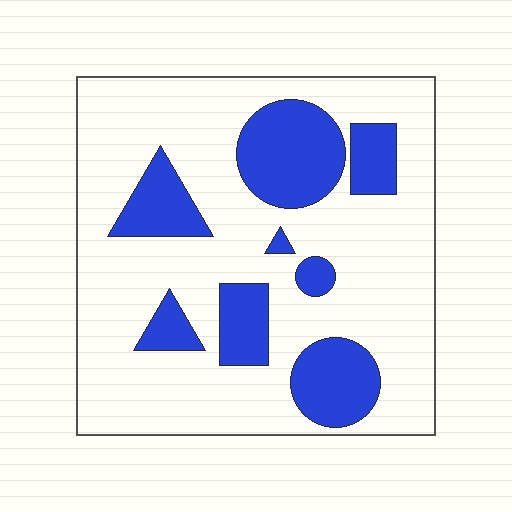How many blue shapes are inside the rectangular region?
8.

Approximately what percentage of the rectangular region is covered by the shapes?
Approximately 25%.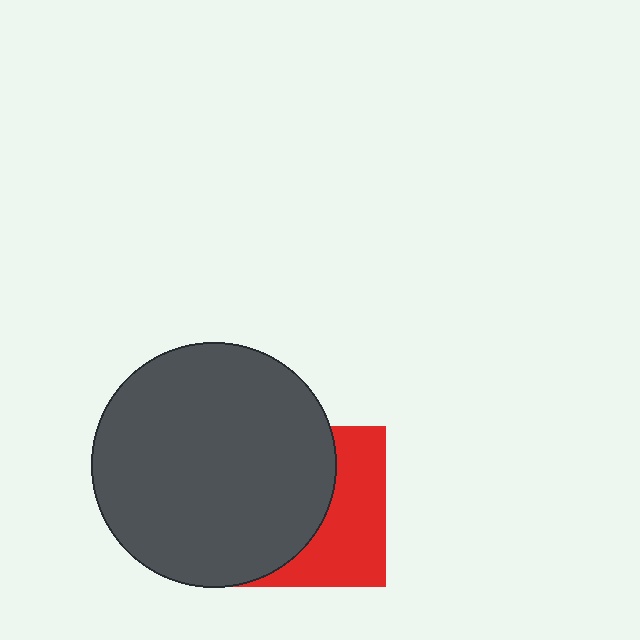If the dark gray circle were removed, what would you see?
You would see the complete red square.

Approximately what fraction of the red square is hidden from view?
Roughly 57% of the red square is hidden behind the dark gray circle.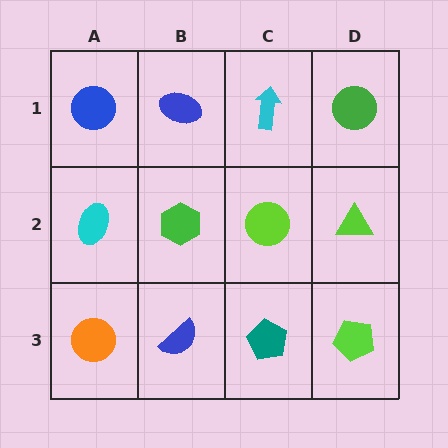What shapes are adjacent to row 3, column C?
A lime circle (row 2, column C), a blue semicircle (row 3, column B), a lime pentagon (row 3, column D).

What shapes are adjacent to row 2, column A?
A blue circle (row 1, column A), an orange circle (row 3, column A), a green hexagon (row 2, column B).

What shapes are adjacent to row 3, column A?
A cyan ellipse (row 2, column A), a blue semicircle (row 3, column B).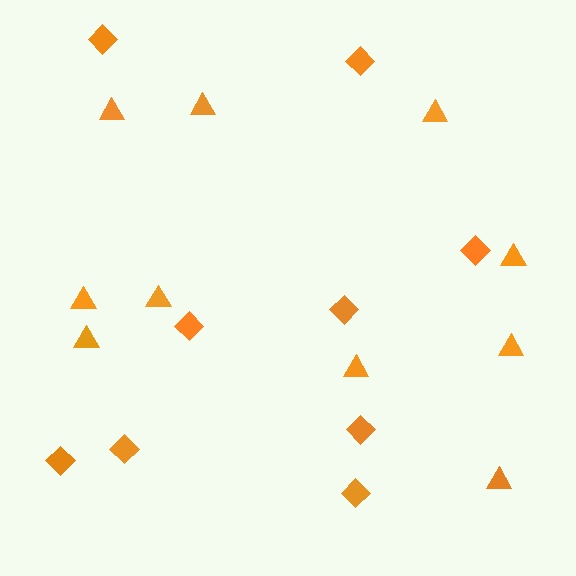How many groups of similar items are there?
There are 2 groups: one group of diamonds (9) and one group of triangles (10).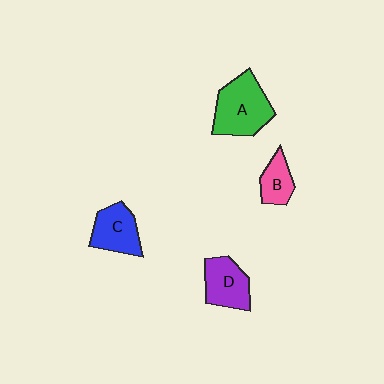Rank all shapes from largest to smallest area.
From largest to smallest: A (green), D (purple), C (blue), B (pink).